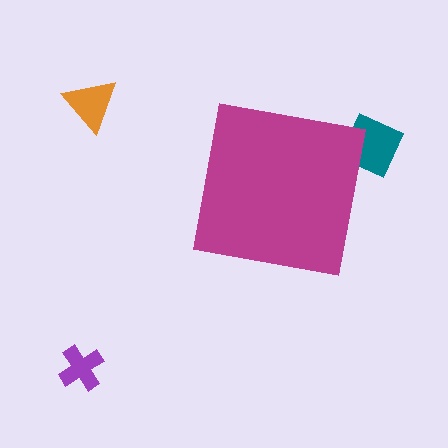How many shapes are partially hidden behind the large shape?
1 shape is partially hidden.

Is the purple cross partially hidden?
No, the purple cross is fully visible.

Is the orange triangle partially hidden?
No, the orange triangle is fully visible.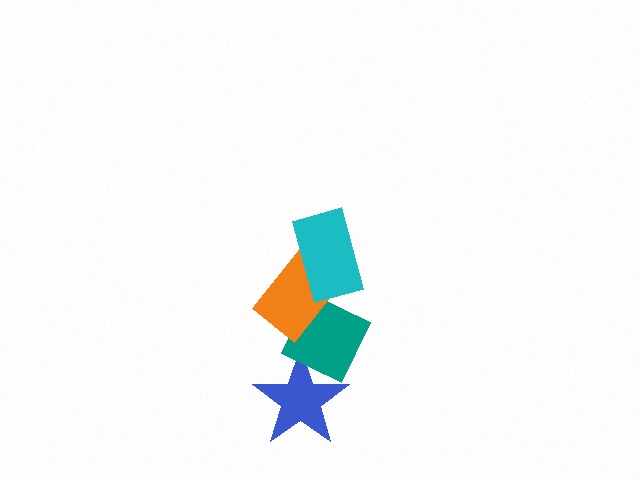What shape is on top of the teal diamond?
The orange rectangle is on top of the teal diamond.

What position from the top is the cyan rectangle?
The cyan rectangle is 1st from the top.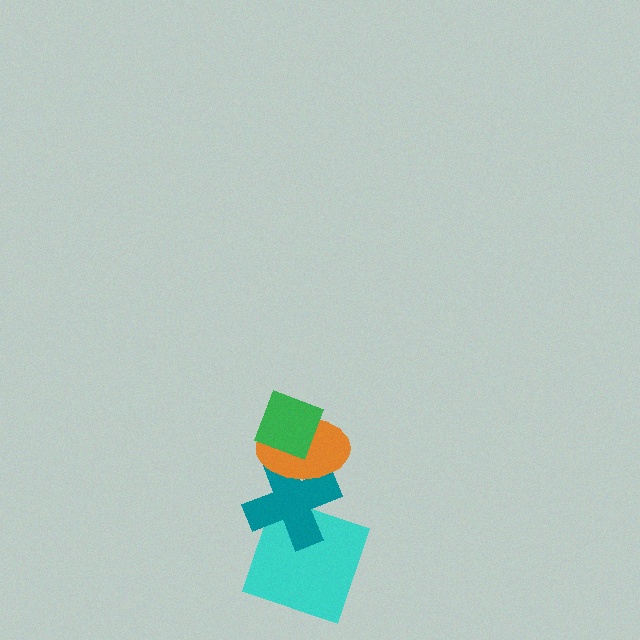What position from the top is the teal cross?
The teal cross is 3rd from the top.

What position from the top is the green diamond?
The green diamond is 1st from the top.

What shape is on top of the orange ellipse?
The green diamond is on top of the orange ellipse.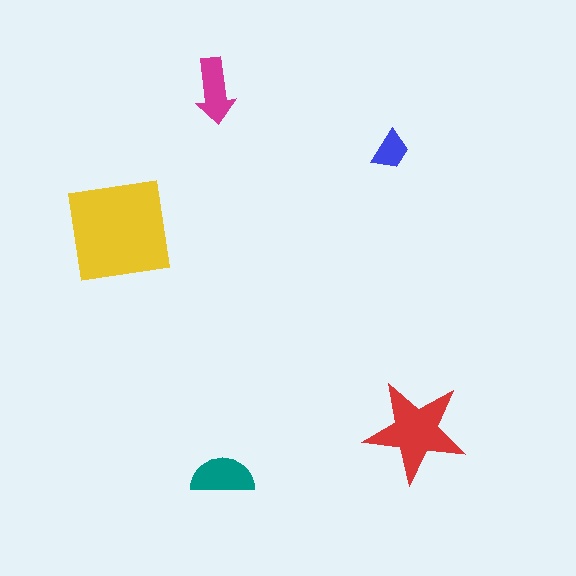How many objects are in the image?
There are 5 objects in the image.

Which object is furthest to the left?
The yellow square is leftmost.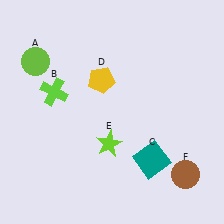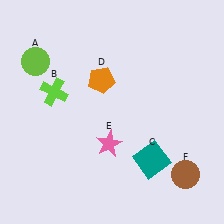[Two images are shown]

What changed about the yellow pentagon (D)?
In Image 1, D is yellow. In Image 2, it changed to orange.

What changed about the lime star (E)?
In Image 1, E is lime. In Image 2, it changed to pink.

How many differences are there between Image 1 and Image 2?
There are 2 differences between the two images.